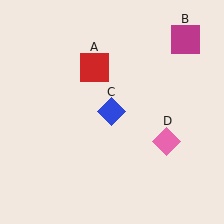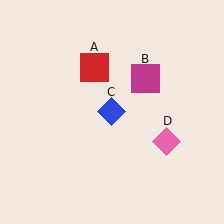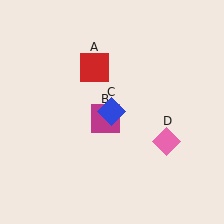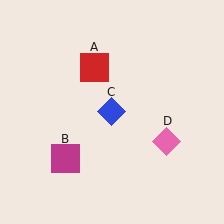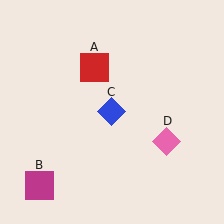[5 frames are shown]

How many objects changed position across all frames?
1 object changed position: magenta square (object B).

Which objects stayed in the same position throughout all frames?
Red square (object A) and blue diamond (object C) and pink diamond (object D) remained stationary.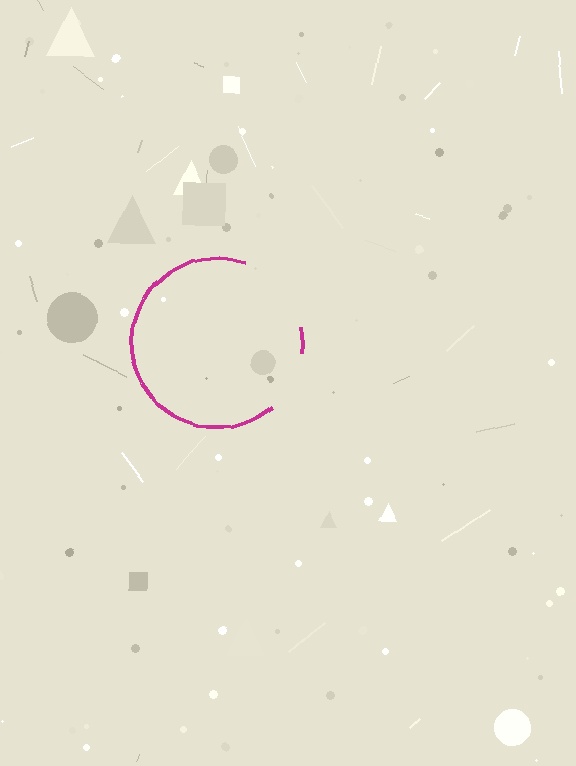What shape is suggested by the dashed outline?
The dashed outline suggests a circle.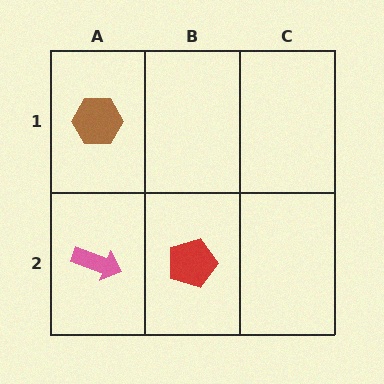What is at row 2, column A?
A pink arrow.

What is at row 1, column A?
A brown hexagon.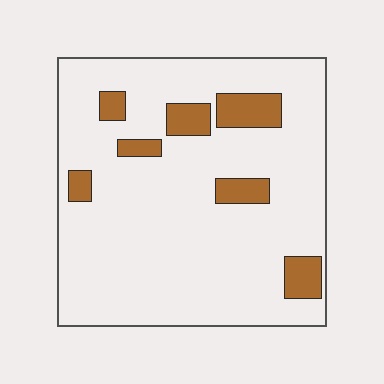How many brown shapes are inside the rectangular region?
7.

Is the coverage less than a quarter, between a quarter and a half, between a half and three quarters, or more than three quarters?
Less than a quarter.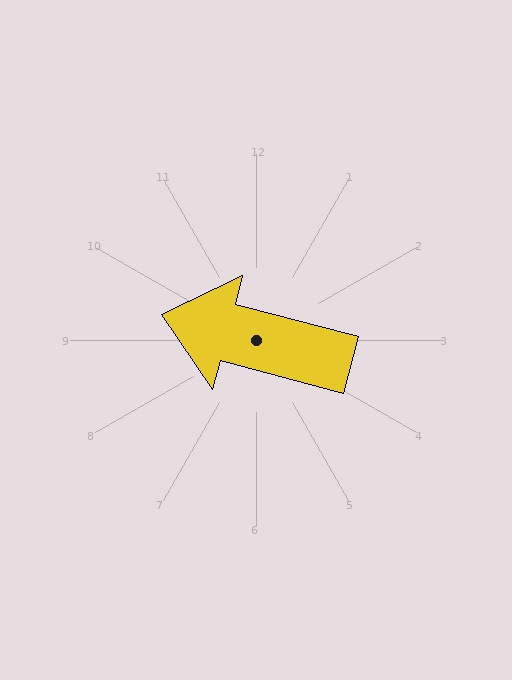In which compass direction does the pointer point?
West.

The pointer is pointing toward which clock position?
Roughly 9 o'clock.